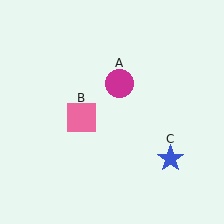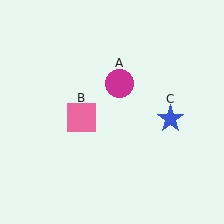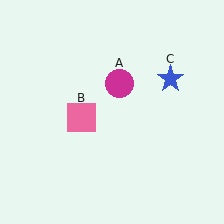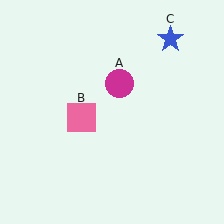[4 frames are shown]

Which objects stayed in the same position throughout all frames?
Magenta circle (object A) and pink square (object B) remained stationary.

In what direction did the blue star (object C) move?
The blue star (object C) moved up.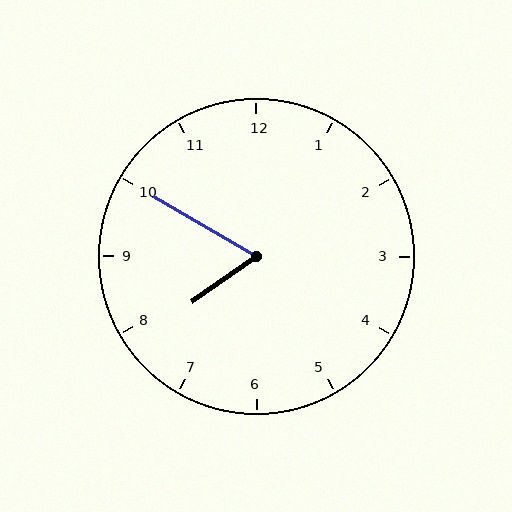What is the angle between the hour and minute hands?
Approximately 65 degrees.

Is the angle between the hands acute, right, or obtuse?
It is acute.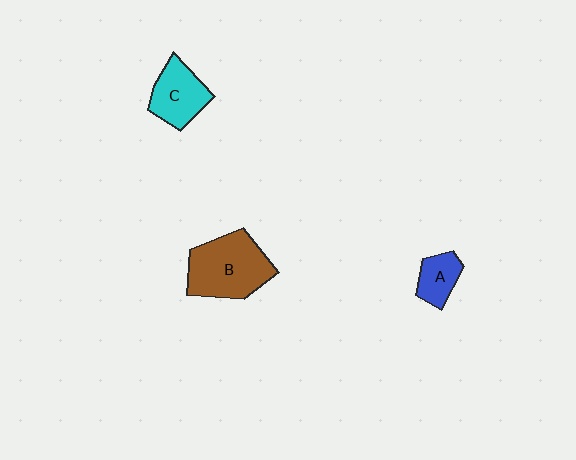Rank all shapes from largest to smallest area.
From largest to smallest: B (brown), C (cyan), A (blue).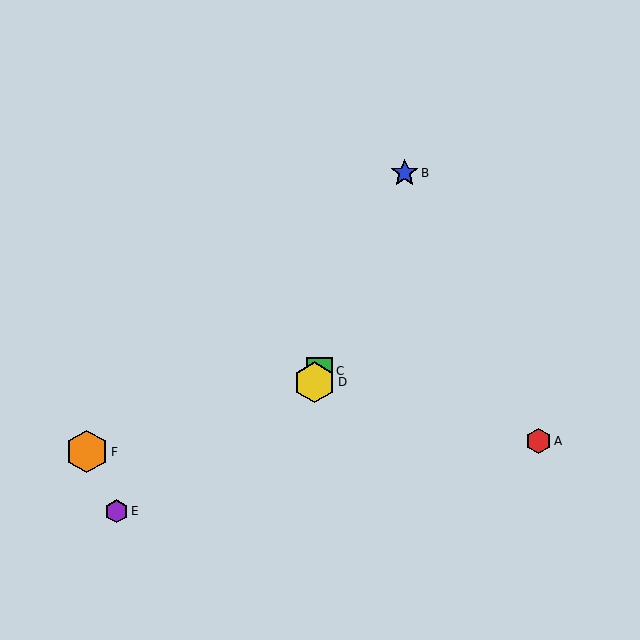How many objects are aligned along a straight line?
3 objects (B, C, D) are aligned along a straight line.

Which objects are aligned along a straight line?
Objects B, C, D are aligned along a straight line.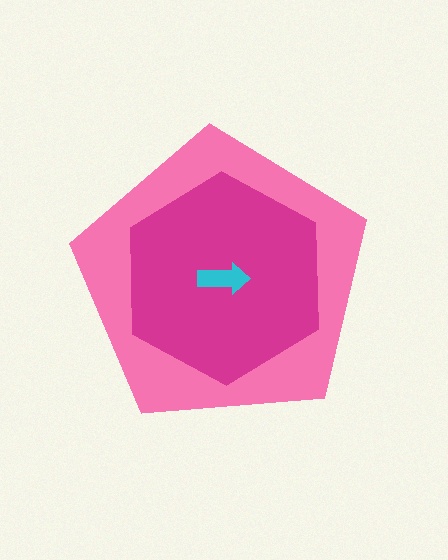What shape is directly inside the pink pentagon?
The magenta hexagon.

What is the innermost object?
The cyan arrow.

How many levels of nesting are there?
3.